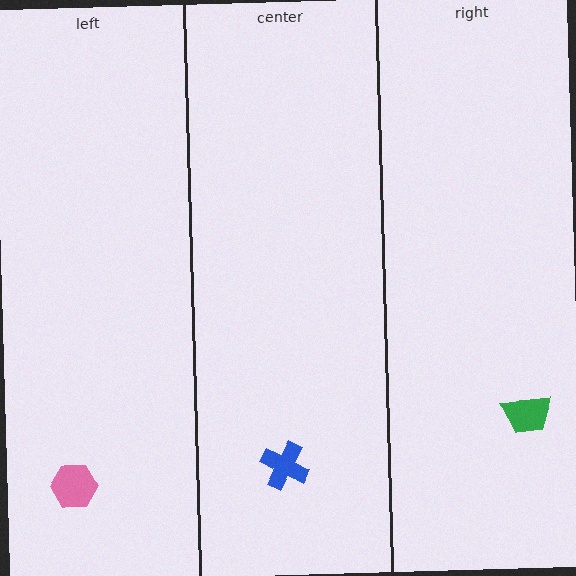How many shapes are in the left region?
1.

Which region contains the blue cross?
The center region.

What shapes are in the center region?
The blue cross.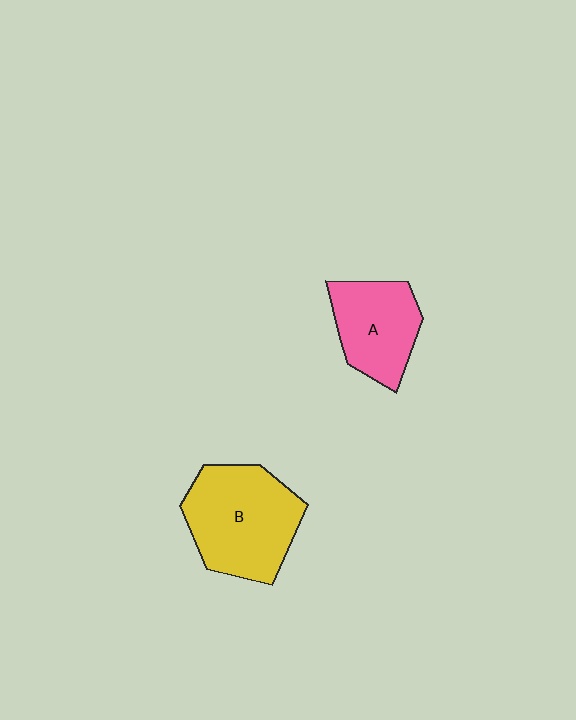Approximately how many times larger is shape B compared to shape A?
Approximately 1.4 times.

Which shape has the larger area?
Shape B (yellow).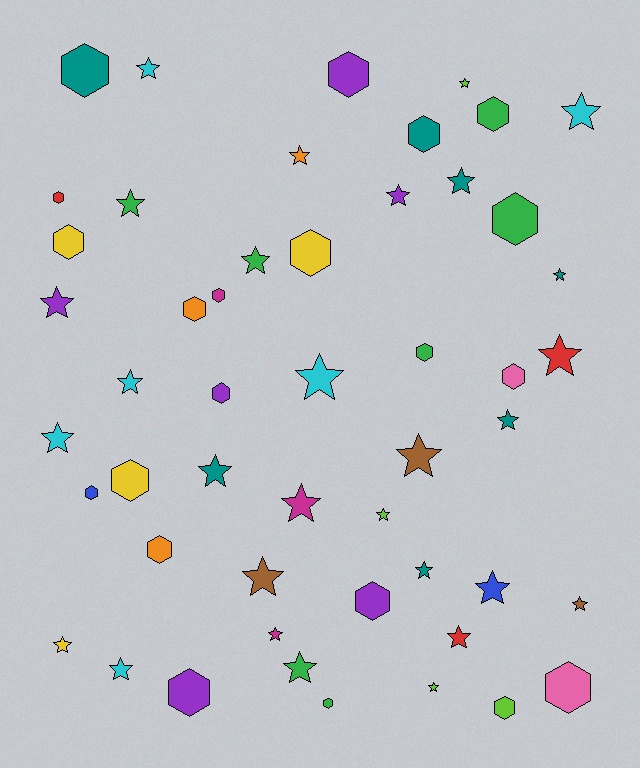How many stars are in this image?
There are 29 stars.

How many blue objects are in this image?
There are 2 blue objects.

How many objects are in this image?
There are 50 objects.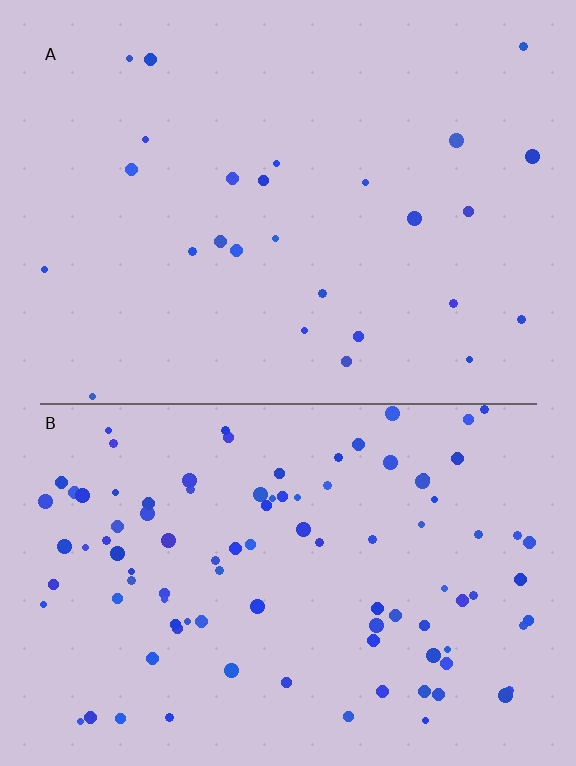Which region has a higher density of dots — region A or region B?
B (the bottom).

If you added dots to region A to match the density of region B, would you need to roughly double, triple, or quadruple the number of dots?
Approximately quadruple.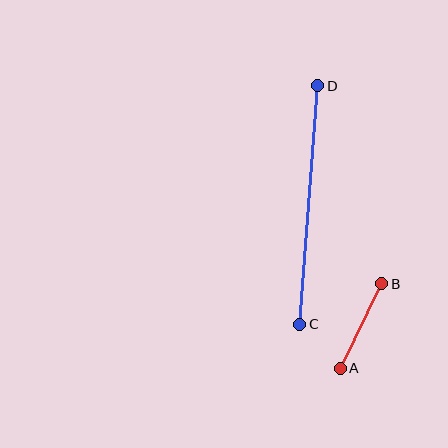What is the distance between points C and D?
The distance is approximately 239 pixels.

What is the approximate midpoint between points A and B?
The midpoint is at approximately (361, 326) pixels.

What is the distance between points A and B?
The distance is approximately 94 pixels.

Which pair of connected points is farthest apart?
Points C and D are farthest apart.